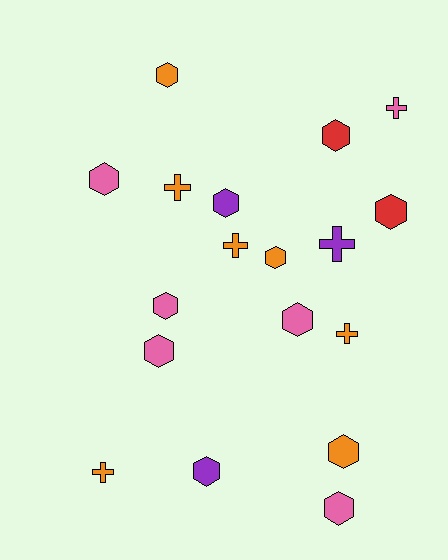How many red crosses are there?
There are no red crosses.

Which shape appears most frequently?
Hexagon, with 12 objects.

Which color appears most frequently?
Orange, with 7 objects.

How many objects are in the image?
There are 18 objects.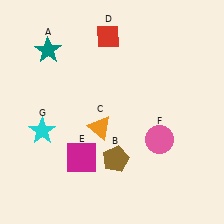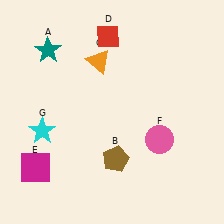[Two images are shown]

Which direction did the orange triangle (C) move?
The orange triangle (C) moved up.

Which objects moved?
The objects that moved are: the orange triangle (C), the magenta square (E).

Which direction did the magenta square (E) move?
The magenta square (E) moved left.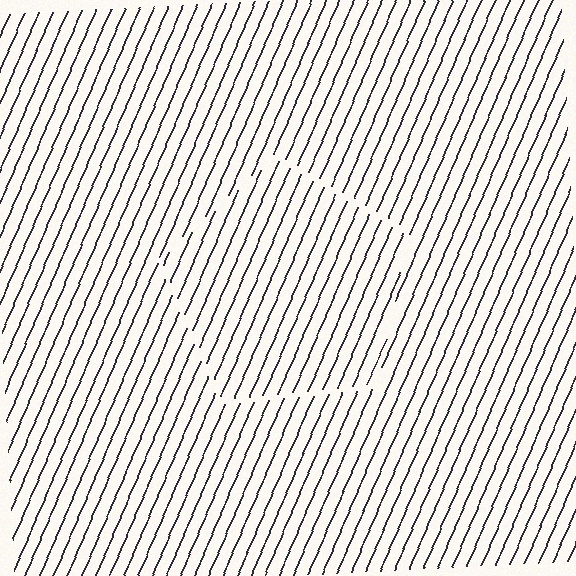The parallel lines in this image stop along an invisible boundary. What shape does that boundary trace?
An illusory pentagon. The interior of the shape contains the same grating, shifted by half a period — the contour is defined by the phase discontinuity where line-ends from the inner and outer gratings abut.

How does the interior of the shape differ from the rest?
The interior of the shape contains the same grating, shifted by half a period — the contour is defined by the phase discontinuity where line-ends from the inner and outer gratings abut.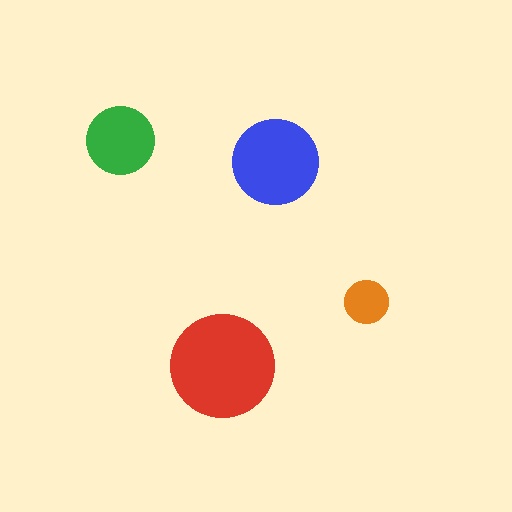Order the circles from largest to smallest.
the red one, the blue one, the green one, the orange one.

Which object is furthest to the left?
The green circle is leftmost.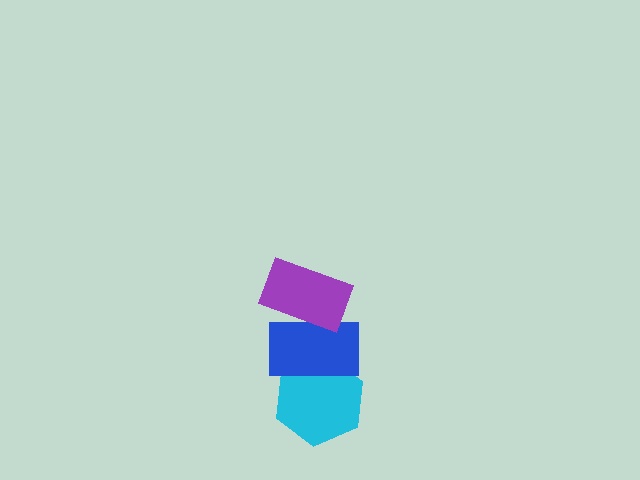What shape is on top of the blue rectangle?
The purple rectangle is on top of the blue rectangle.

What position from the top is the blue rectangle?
The blue rectangle is 2nd from the top.